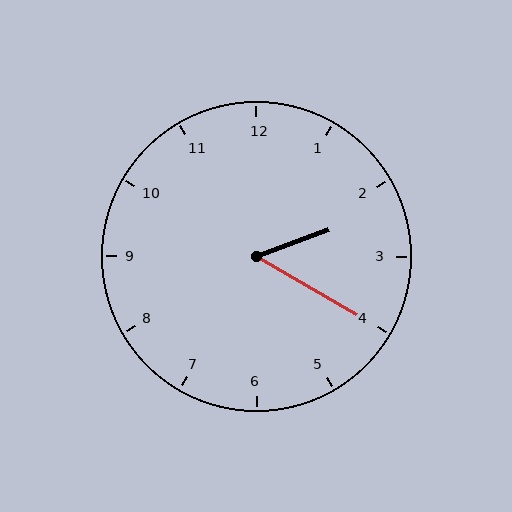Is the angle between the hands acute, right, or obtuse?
It is acute.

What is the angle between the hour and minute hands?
Approximately 50 degrees.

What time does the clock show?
2:20.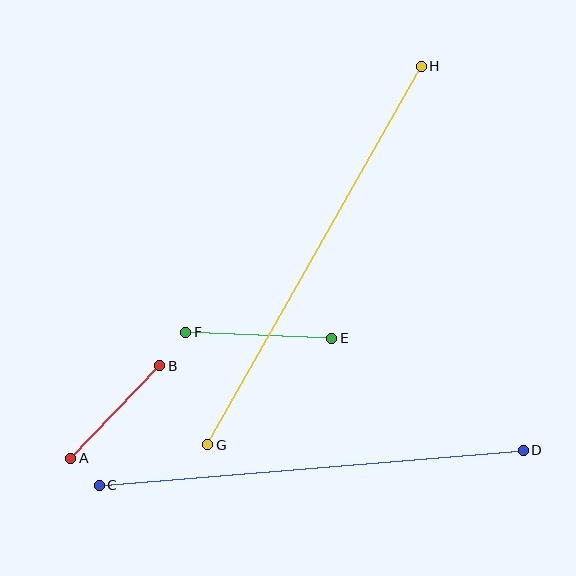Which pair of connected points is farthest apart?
Points G and H are farthest apart.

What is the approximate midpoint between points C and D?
The midpoint is at approximately (311, 468) pixels.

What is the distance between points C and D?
The distance is approximately 426 pixels.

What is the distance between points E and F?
The distance is approximately 146 pixels.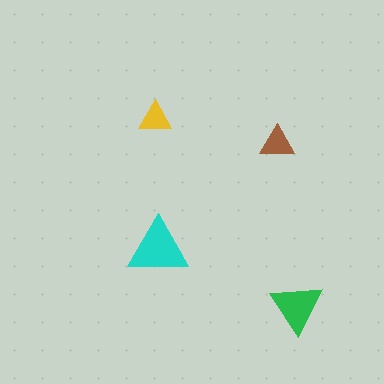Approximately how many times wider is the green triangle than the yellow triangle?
About 1.5 times wider.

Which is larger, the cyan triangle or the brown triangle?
The cyan one.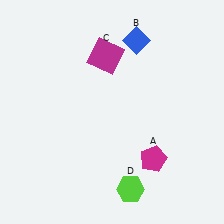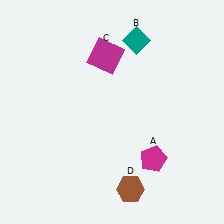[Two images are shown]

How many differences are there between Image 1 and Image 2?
There are 2 differences between the two images.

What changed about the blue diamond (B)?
In Image 1, B is blue. In Image 2, it changed to teal.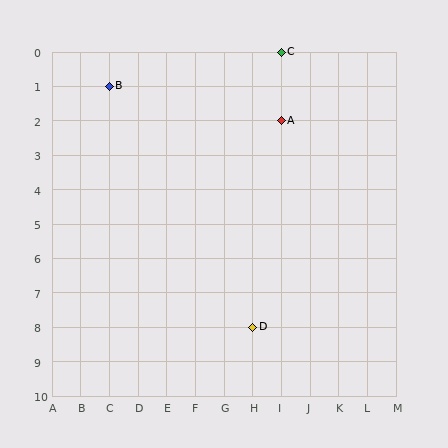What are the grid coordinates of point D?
Point D is at grid coordinates (H, 8).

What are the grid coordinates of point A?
Point A is at grid coordinates (I, 2).